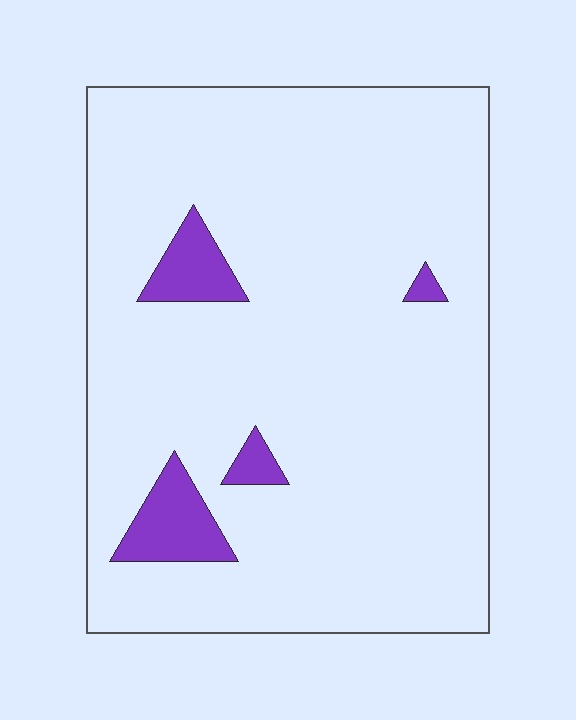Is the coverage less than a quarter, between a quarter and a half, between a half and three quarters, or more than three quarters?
Less than a quarter.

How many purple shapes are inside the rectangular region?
4.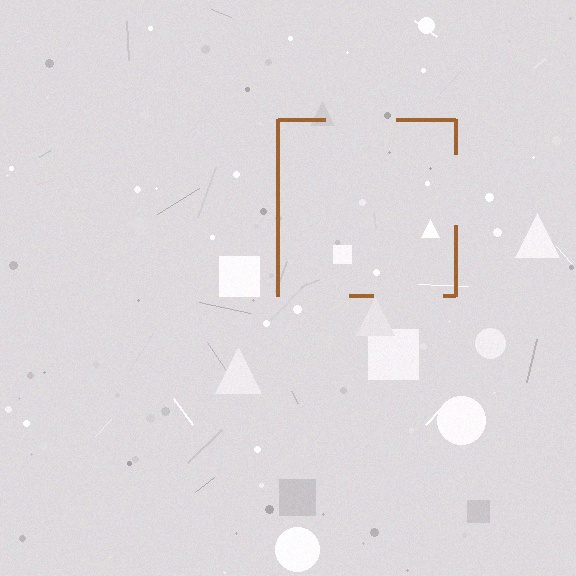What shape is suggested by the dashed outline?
The dashed outline suggests a square.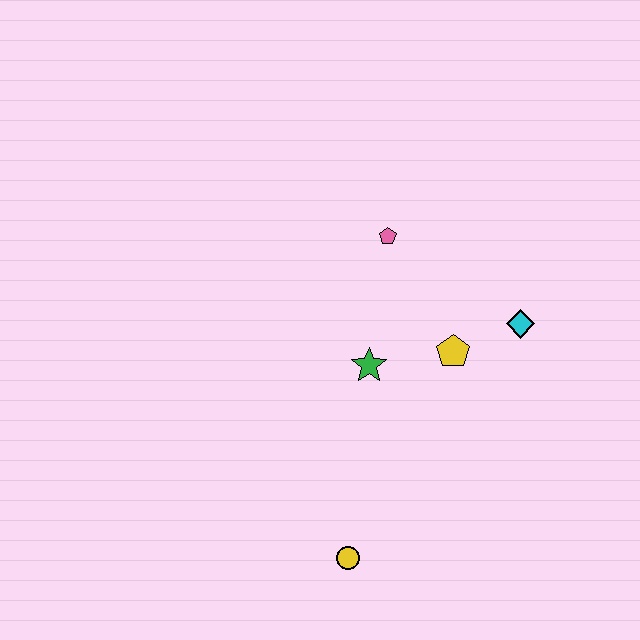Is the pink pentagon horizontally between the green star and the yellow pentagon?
Yes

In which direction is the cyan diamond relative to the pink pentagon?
The cyan diamond is to the right of the pink pentagon.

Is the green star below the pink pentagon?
Yes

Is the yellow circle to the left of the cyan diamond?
Yes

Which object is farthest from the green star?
The yellow circle is farthest from the green star.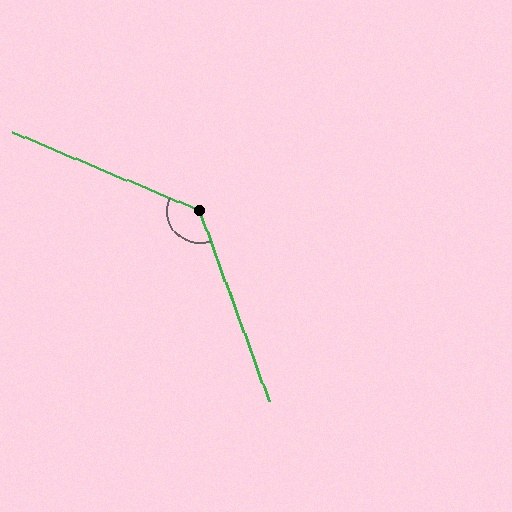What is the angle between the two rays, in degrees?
Approximately 133 degrees.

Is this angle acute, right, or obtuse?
It is obtuse.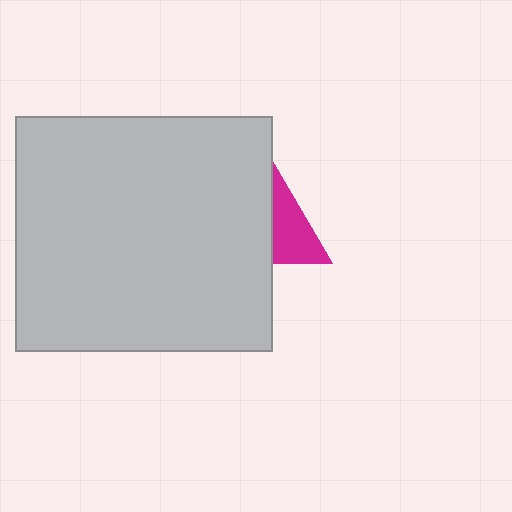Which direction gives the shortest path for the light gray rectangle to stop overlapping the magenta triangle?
Moving left gives the shortest separation.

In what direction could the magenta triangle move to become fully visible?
The magenta triangle could move right. That would shift it out from behind the light gray rectangle entirely.